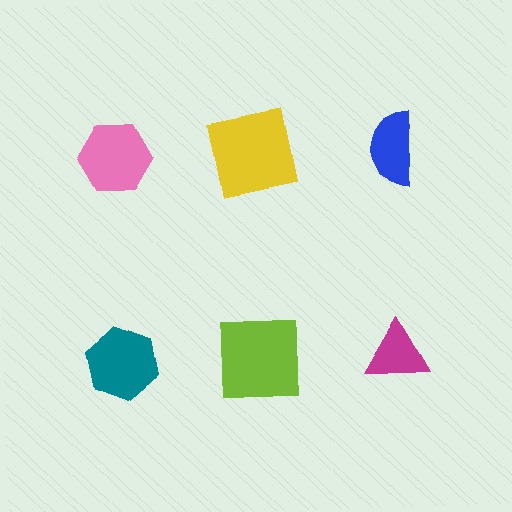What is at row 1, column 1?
A pink hexagon.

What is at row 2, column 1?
A teal hexagon.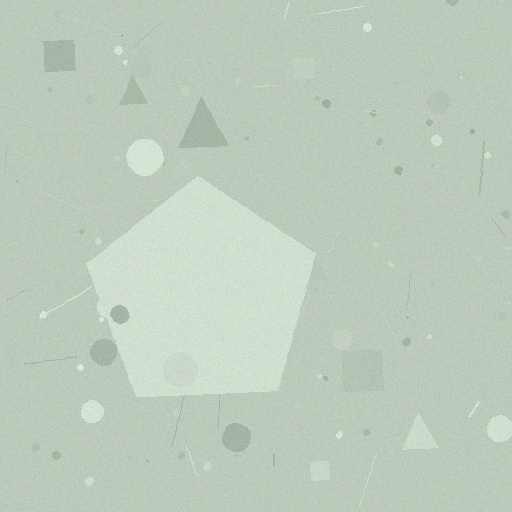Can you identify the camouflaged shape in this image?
The camouflaged shape is a pentagon.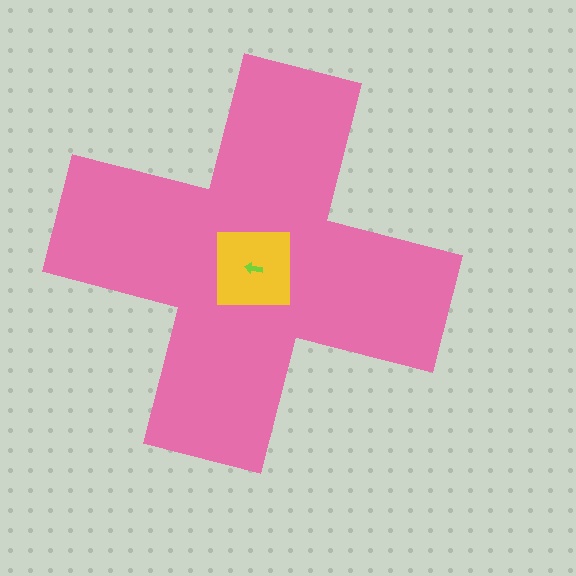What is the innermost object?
The lime arrow.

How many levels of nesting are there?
3.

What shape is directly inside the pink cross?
The yellow square.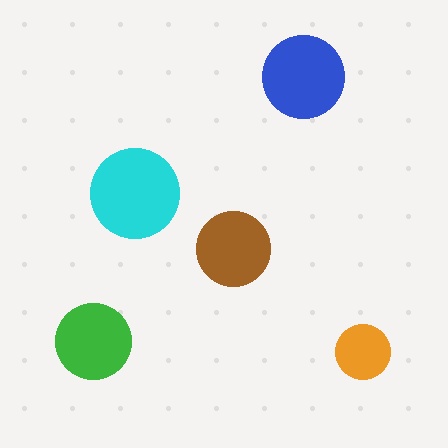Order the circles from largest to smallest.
the cyan one, the blue one, the green one, the brown one, the orange one.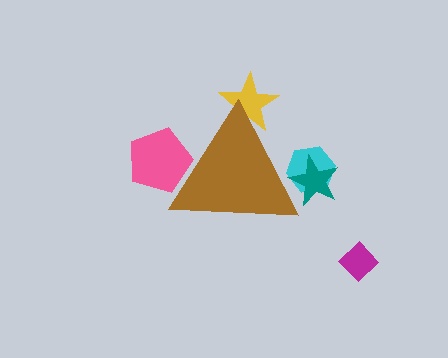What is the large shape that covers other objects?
A brown triangle.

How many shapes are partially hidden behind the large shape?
4 shapes are partially hidden.